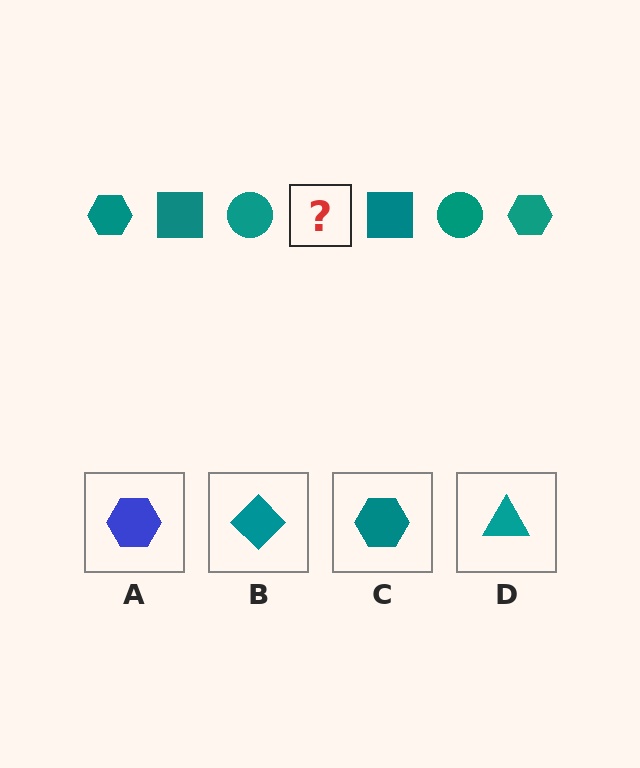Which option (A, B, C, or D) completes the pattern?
C.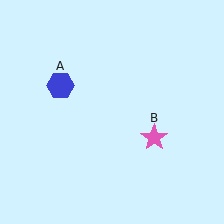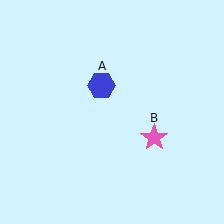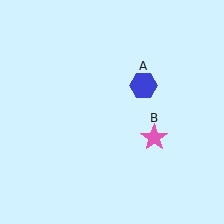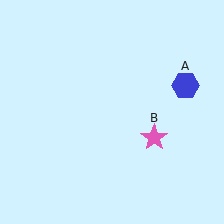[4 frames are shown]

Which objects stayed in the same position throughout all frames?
Pink star (object B) remained stationary.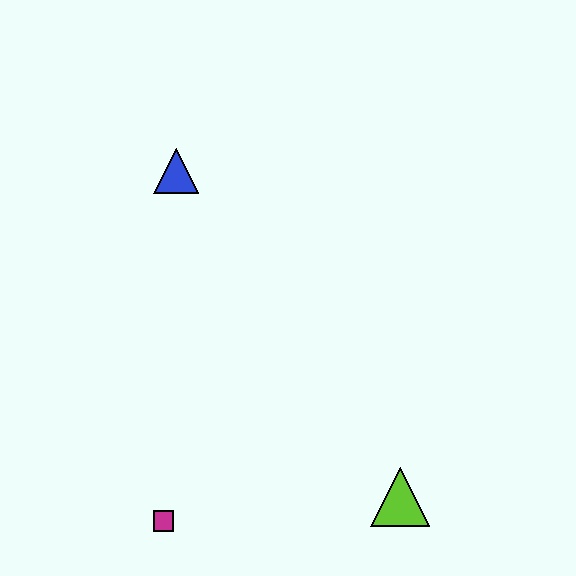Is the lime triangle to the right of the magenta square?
Yes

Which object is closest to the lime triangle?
The magenta square is closest to the lime triangle.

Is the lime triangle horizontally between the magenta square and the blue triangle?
No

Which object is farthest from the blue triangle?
The lime triangle is farthest from the blue triangle.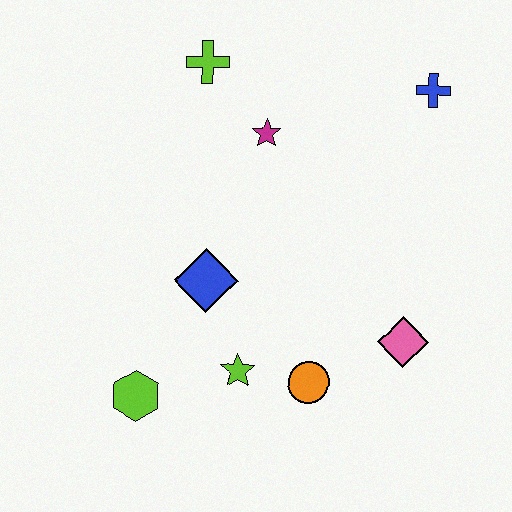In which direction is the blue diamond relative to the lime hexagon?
The blue diamond is above the lime hexagon.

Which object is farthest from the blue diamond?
The blue cross is farthest from the blue diamond.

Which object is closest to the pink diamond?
The orange circle is closest to the pink diamond.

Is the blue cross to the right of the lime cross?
Yes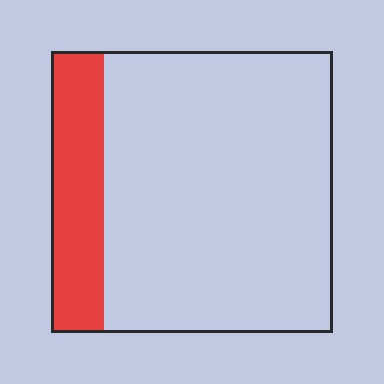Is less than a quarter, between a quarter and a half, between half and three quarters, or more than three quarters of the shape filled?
Less than a quarter.